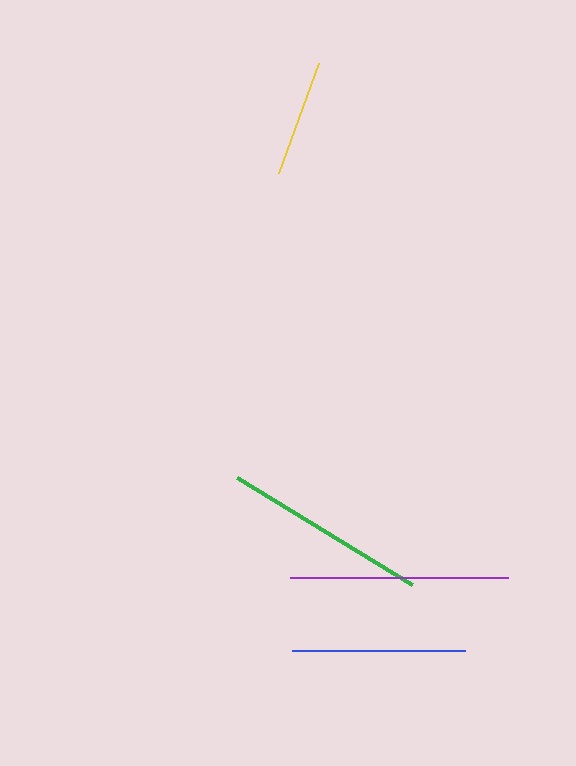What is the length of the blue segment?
The blue segment is approximately 173 pixels long.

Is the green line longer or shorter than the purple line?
The purple line is longer than the green line.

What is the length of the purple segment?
The purple segment is approximately 218 pixels long.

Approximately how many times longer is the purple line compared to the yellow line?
The purple line is approximately 1.9 times the length of the yellow line.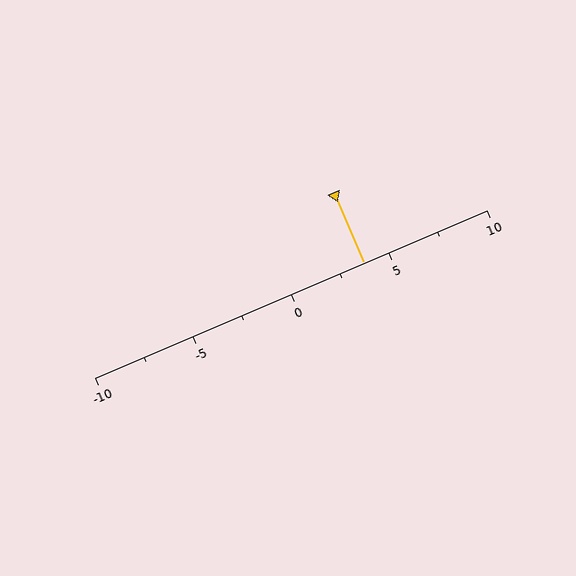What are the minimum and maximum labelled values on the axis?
The axis runs from -10 to 10.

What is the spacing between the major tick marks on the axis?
The major ticks are spaced 5 apart.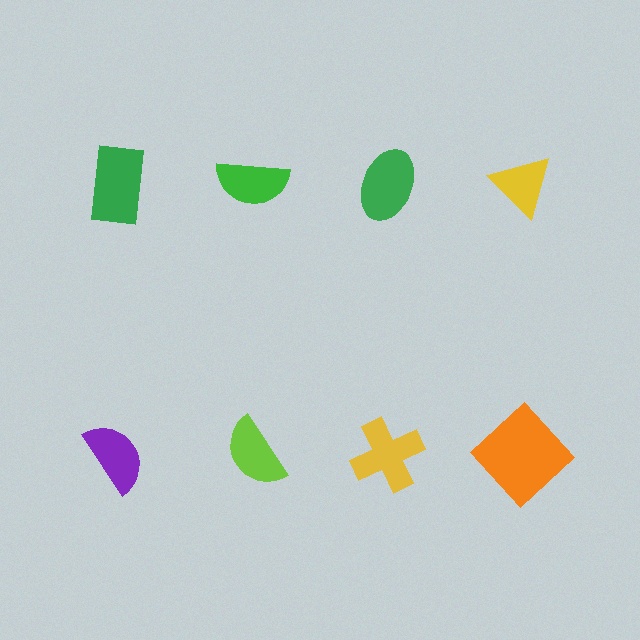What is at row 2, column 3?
A yellow cross.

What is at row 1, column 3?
A green ellipse.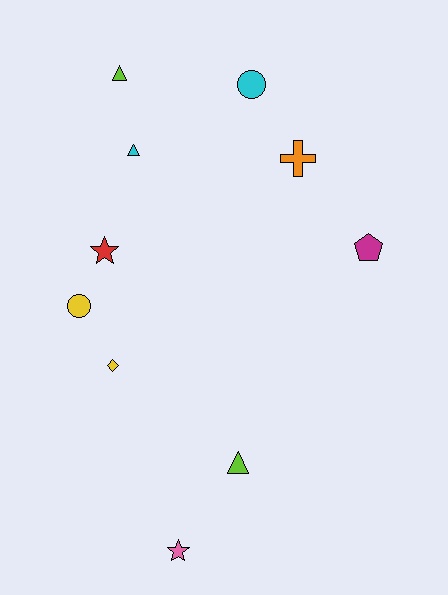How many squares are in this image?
There are no squares.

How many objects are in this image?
There are 10 objects.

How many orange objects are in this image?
There is 1 orange object.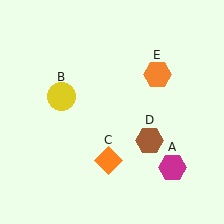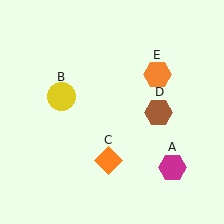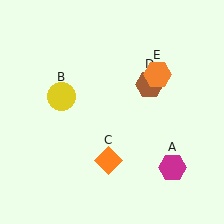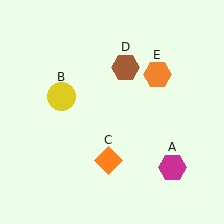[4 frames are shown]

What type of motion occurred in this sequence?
The brown hexagon (object D) rotated counterclockwise around the center of the scene.